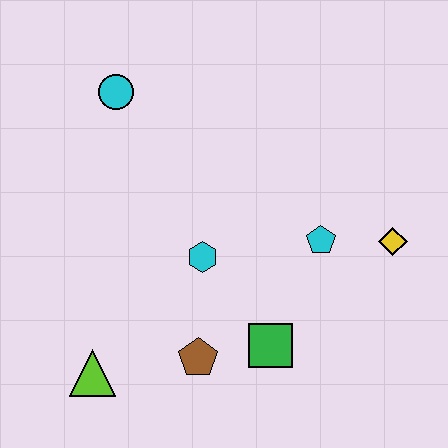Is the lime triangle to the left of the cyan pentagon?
Yes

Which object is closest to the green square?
The brown pentagon is closest to the green square.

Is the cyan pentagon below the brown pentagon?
No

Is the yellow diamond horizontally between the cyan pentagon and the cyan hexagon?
No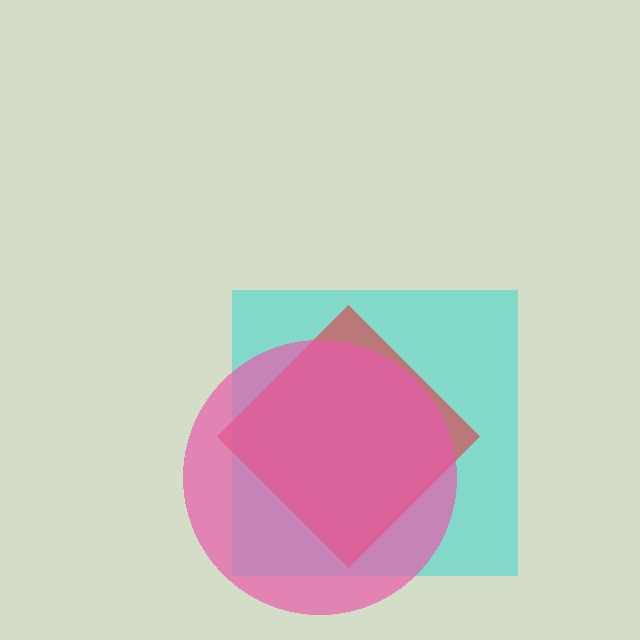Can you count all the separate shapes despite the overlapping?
Yes, there are 3 separate shapes.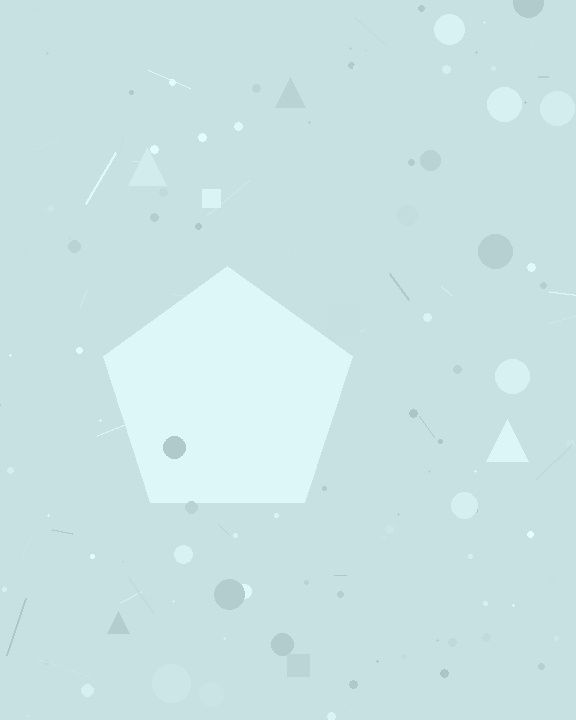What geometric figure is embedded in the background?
A pentagon is embedded in the background.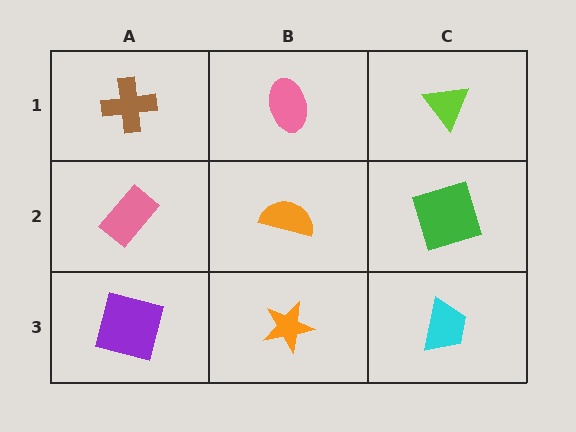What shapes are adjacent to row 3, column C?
A green square (row 2, column C), an orange star (row 3, column B).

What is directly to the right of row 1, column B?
A lime triangle.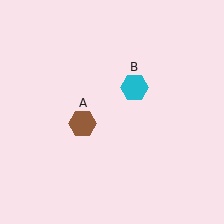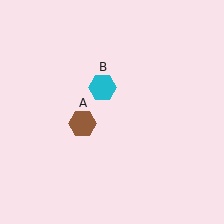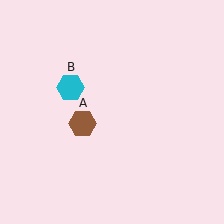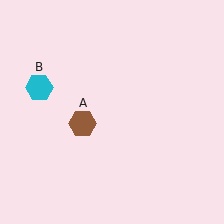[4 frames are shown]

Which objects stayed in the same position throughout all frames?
Brown hexagon (object A) remained stationary.